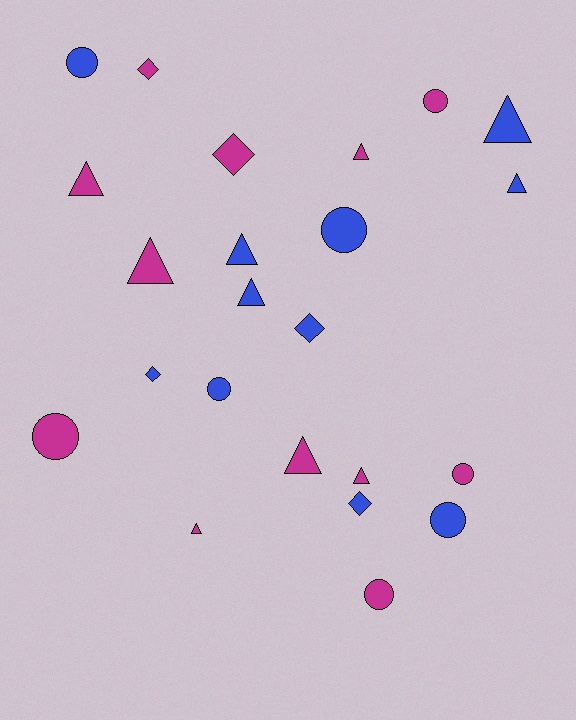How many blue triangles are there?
There are 4 blue triangles.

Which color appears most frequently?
Magenta, with 12 objects.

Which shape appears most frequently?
Triangle, with 10 objects.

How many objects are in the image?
There are 23 objects.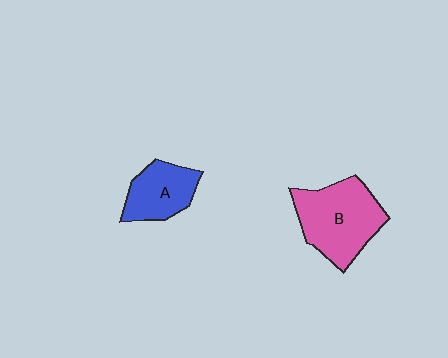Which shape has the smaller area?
Shape A (blue).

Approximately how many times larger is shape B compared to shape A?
Approximately 1.6 times.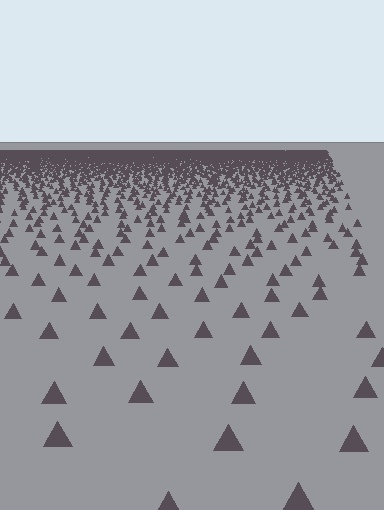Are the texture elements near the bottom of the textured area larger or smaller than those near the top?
Larger. Near the bottom, elements are closer to the viewer and appear at a bigger on-screen size.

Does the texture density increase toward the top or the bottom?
Density increases toward the top.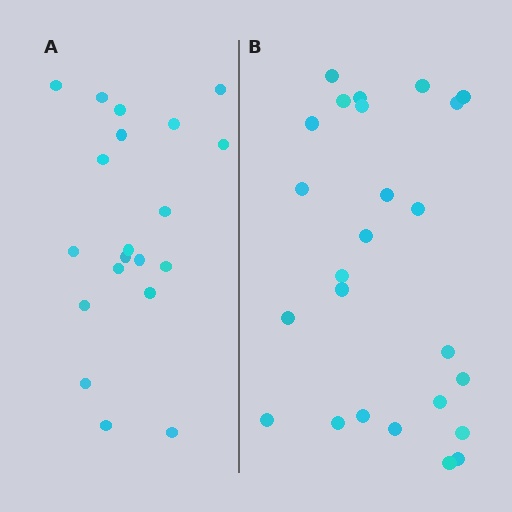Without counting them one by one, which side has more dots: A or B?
Region B (the right region) has more dots.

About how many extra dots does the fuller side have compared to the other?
Region B has about 5 more dots than region A.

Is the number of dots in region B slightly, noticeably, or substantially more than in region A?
Region B has noticeably more, but not dramatically so. The ratio is roughly 1.2 to 1.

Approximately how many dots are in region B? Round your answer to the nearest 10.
About 20 dots. (The exact count is 25, which rounds to 20.)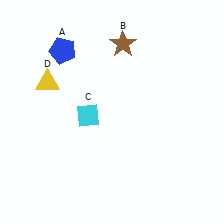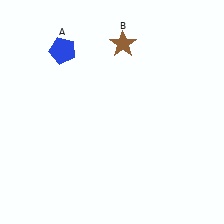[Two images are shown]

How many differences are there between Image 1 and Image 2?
There are 2 differences between the two images.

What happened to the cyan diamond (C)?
The cyan diamond (C) was removed in Image 2. It was in the bottom-left area of Image 1.